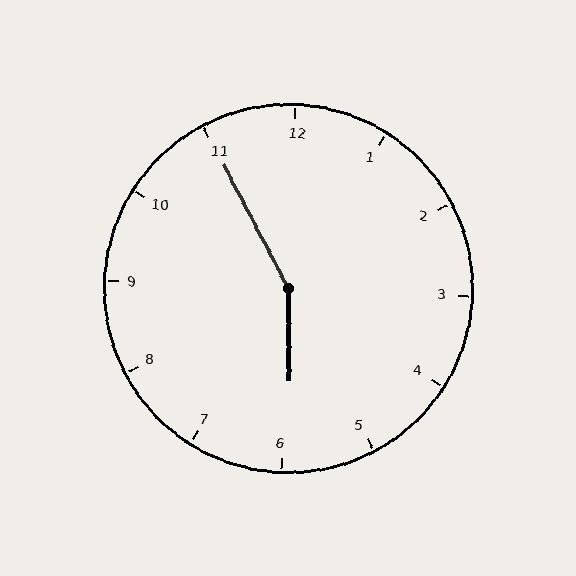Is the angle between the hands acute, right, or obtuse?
It is obtuse.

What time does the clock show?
5:55.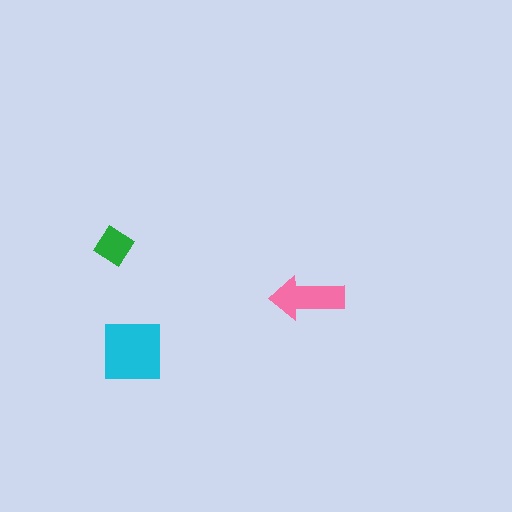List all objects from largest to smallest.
The cyan square, the pink arrow, the green diamond.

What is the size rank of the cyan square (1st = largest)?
1st.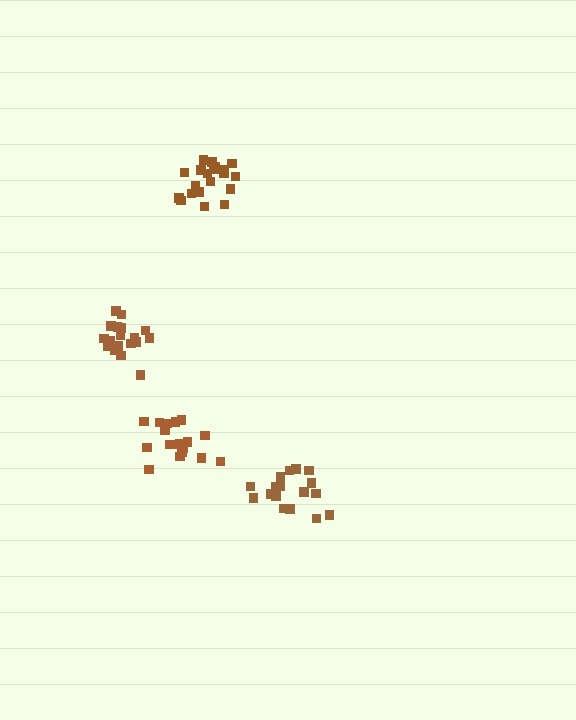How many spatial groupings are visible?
There are 4 spatial groupings.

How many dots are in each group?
Group 1: 17 dots, Group 2: 18 dots, Group 3: 17 dots, Group 4: 20 dots (72 total).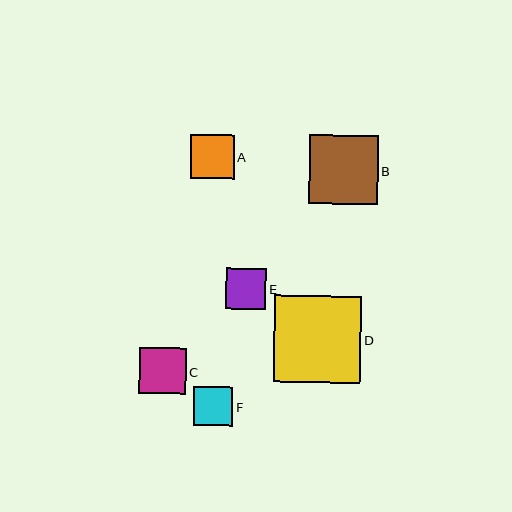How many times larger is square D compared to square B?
Square D is approximately 1.3 times the size of square B.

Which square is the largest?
Square D is the largest with a size of approximately 87 pixels.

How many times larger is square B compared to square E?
Square B is approximately 1.7 times the size of square E.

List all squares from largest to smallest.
From largest to smallest: D, B, C, A, E, F.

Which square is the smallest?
Square F is the smallest with a size of approximately 39 pixels.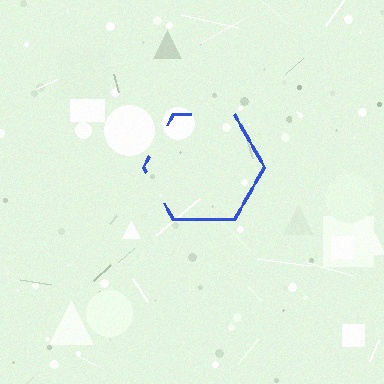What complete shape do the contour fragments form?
The contour fragments form a hexagon.